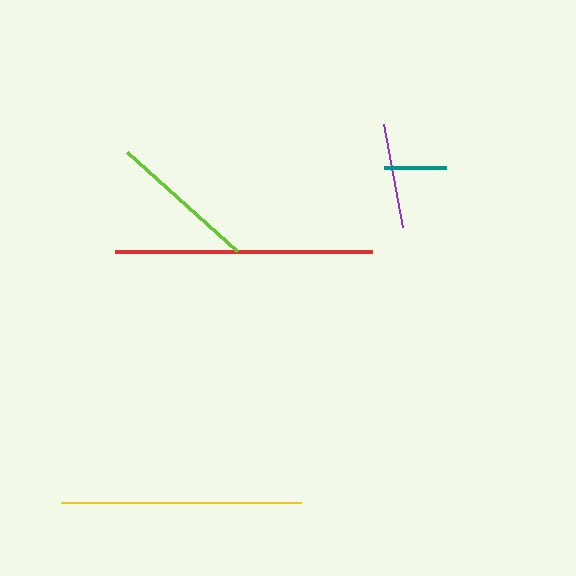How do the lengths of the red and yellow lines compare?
The red and yellow lines are approximately the same length.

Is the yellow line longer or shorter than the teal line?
The yellow line is longer than the teal line.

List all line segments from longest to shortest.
From longest to shortest: red, yellow, lime, purple, teal.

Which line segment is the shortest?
The teal line is the shortest at approximately 63 pixels.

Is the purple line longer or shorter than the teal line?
The purple line is longer than the teal line.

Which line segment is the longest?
The red line is the longest at approximately 257 pixels.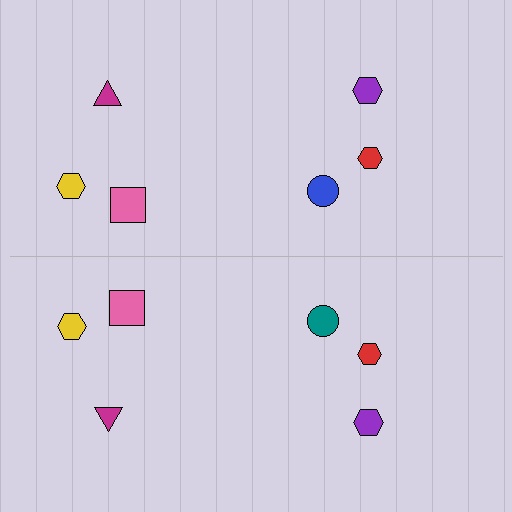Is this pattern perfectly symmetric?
No, the pattern is not perfectly symmetric. The teal circle on the bottom side breaks the symmetry — its mirror counterpart is blue.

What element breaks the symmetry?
The teal circle on the bottom side breaks the symmetry — its mirror counterpart is blue.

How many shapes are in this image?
There are 12 shapes in this image.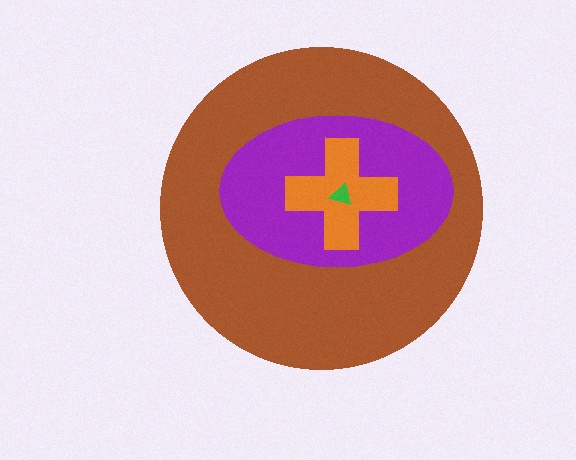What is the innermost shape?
The green triangle.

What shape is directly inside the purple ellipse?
The orange cross.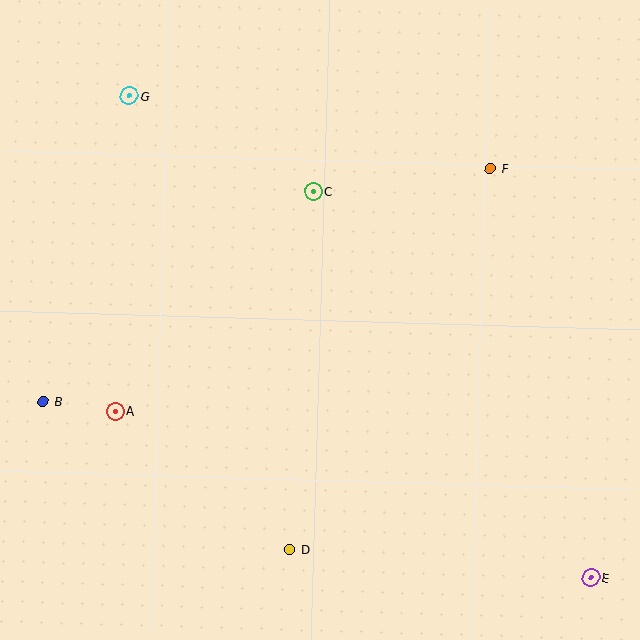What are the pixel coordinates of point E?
Point E is at (591, 578).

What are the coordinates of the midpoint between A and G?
The midpoint between A and G is at (122, 254).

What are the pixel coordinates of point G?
Point G is at (129, 96).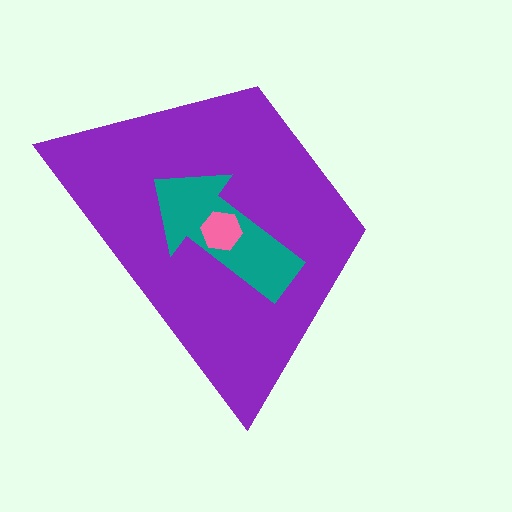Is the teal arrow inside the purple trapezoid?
Yes.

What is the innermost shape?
The pink hexagon.